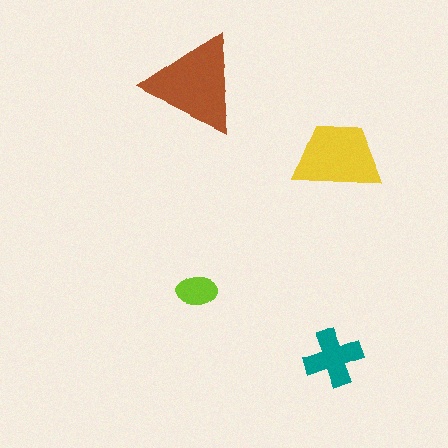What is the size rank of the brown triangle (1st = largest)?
1st.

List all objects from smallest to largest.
The lime ellipse, the teal cross, the yellow trapezoid, the brown triangle.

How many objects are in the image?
There are 4 objects in the image.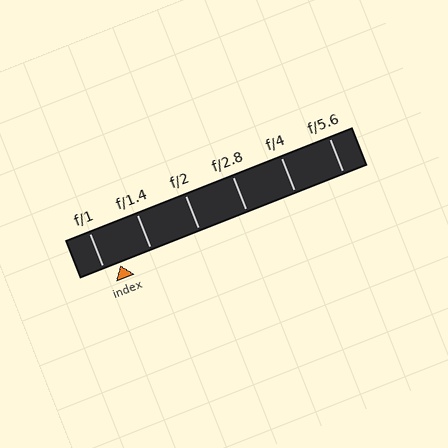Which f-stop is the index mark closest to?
The index mark is closest to f/1.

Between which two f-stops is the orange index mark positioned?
The index mark is between f/1 and f/1.4.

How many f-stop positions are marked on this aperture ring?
There are 6 f-stop positions marked.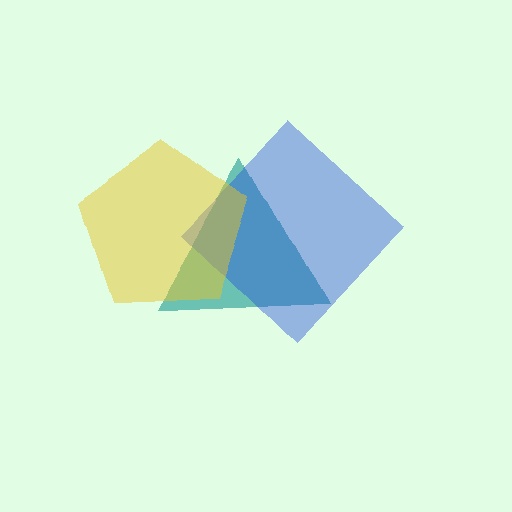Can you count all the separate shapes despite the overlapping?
Yes, there are 3 separate shapes.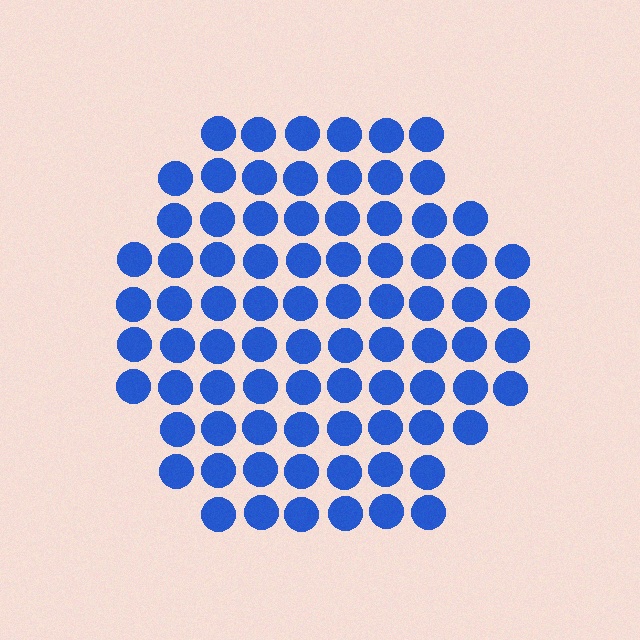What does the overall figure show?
The overall figure shows a hexagon.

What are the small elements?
The small elements are circles.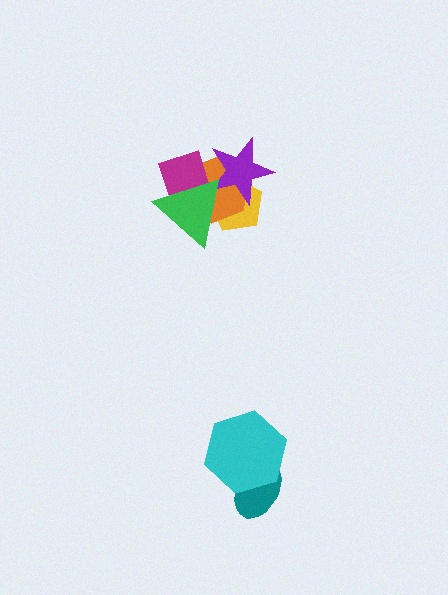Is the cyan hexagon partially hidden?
No, no other shape covers it.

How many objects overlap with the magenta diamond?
3 objects overlap with the magenta diamond.